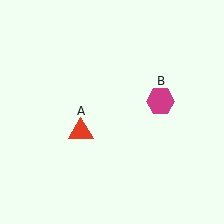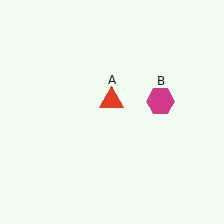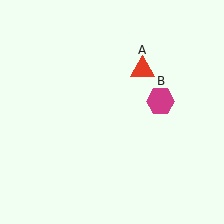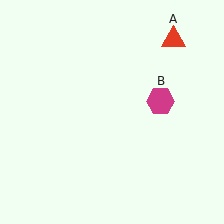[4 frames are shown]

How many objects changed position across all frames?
1 object changed position: red triangle (object A).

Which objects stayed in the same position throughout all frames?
Magenta hexagon (object B) remained stationary.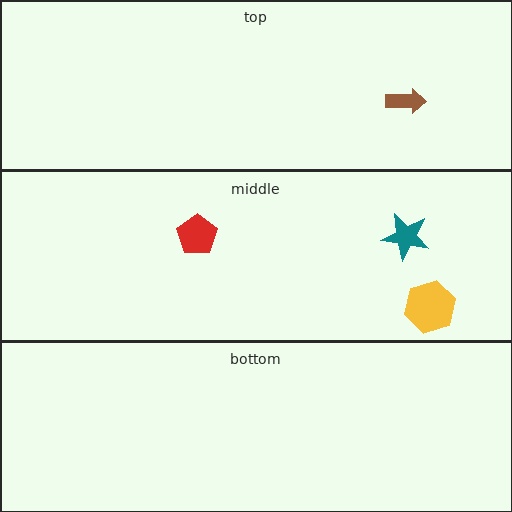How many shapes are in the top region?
1.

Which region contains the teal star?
The middle region.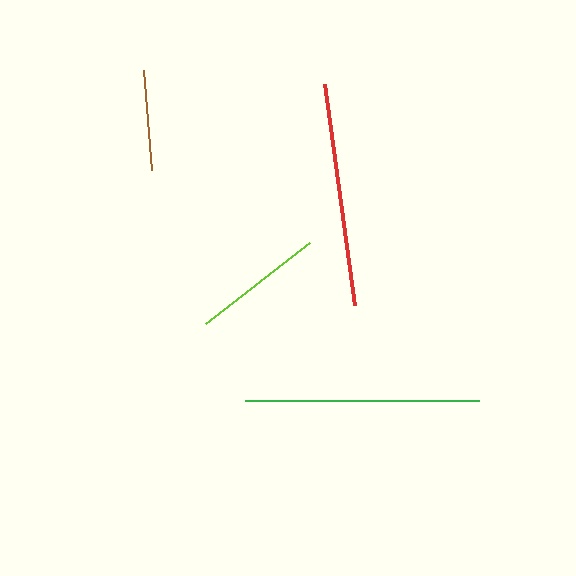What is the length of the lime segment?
The lime segment is approximately 132 pixels long.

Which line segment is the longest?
The green line is the longest at approximately 233 pixels.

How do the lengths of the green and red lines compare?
The green and red lines are approximately the same length.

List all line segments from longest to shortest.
From longest to shortest: green, red, lime, brown.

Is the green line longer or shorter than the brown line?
The green line is longer than the brown line.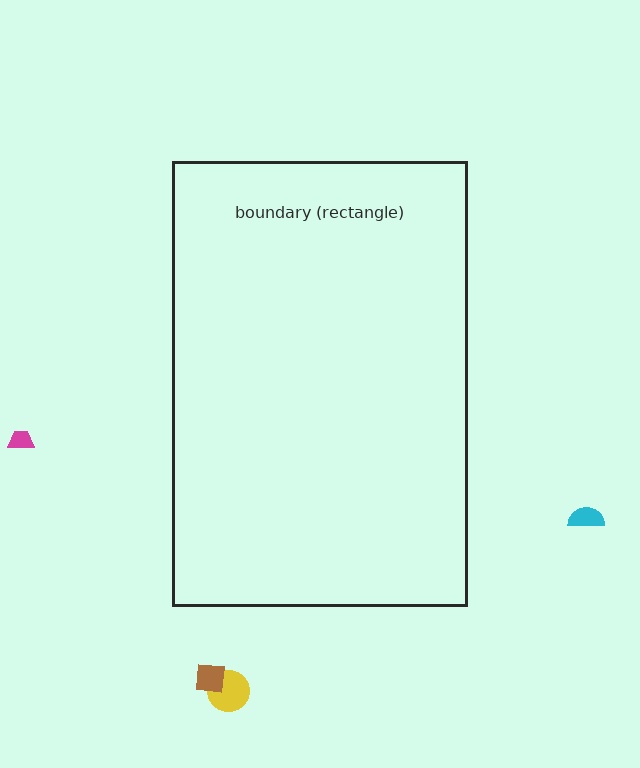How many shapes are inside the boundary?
0 inside, 4 outside.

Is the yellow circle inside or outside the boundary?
Outside.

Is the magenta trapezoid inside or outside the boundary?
Outside.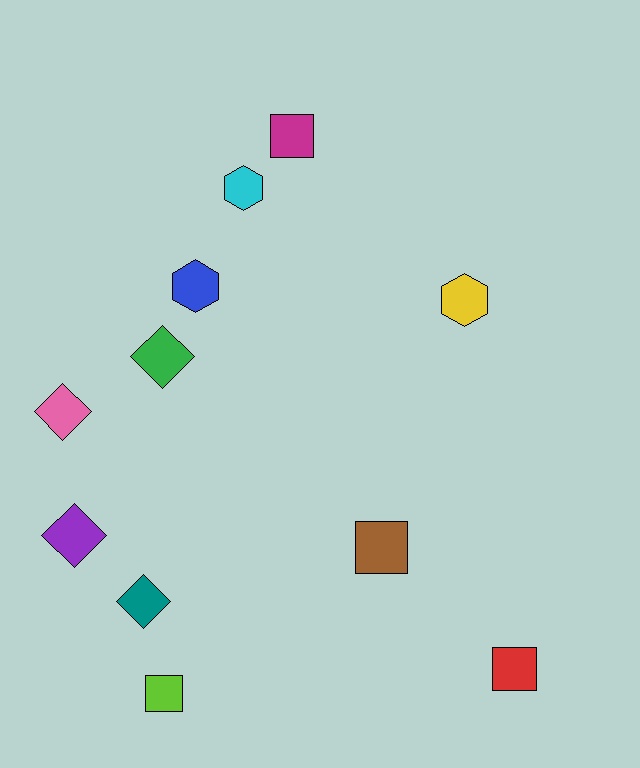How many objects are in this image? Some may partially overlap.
There are 11 objects.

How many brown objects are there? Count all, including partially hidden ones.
There is 1 brown object.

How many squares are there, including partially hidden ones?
There are 4 squares.